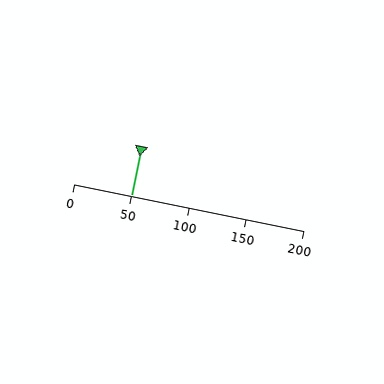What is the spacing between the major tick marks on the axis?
The major ticks are spaced 50 apart.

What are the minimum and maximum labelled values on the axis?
The axis runs from 0 to 200.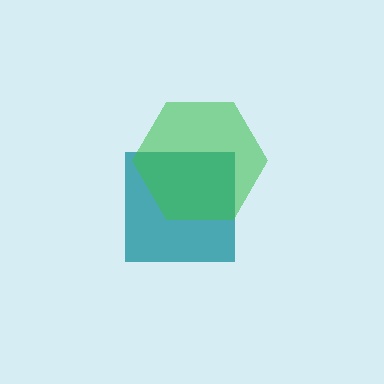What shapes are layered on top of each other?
The layered shapes are: a teal square, a green hexagon.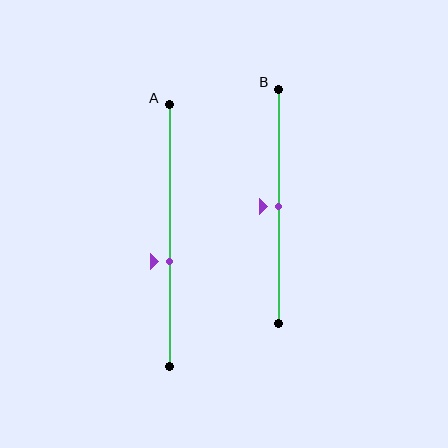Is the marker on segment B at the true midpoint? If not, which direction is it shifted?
Yes, the marker on segment B is at the true midpoint.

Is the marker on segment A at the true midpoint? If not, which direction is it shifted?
No, the marker on segment A is shifted downward by about 10% of the segment length.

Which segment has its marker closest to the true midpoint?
Segment B has its marker closest to the true midpoint.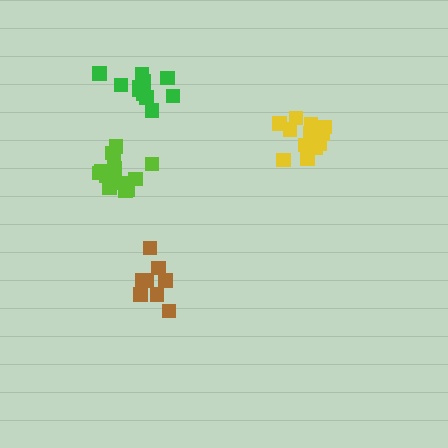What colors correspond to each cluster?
The clusters are colored: lime, brown, green, yellow.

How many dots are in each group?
Group 1: 13 dots, Group 2: 8 dots, Group 3: 13 dots, Group 4: 13 dots (47 total).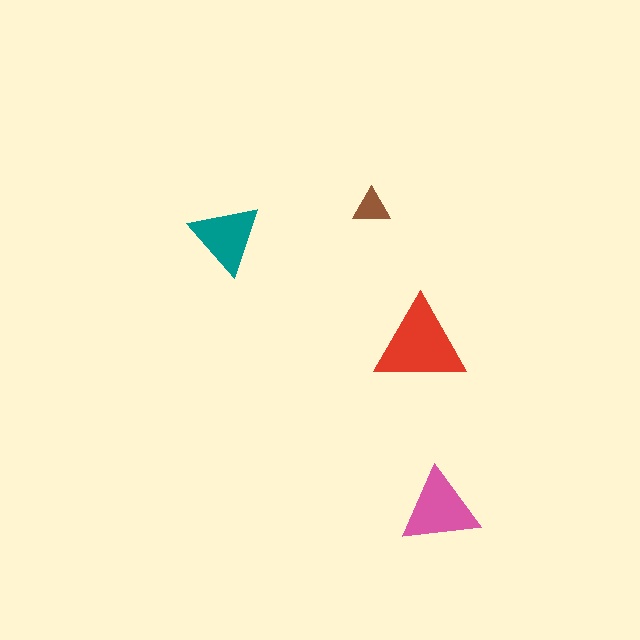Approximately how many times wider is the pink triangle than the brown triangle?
About 2 times wider.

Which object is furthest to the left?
The teal triangle is leftmost.